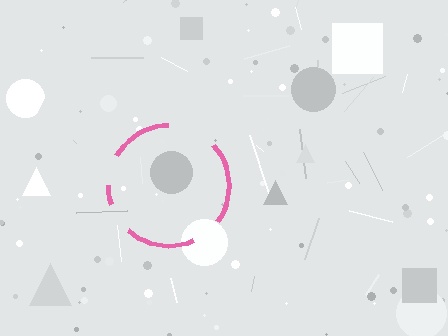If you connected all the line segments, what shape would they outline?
They would outline a circle.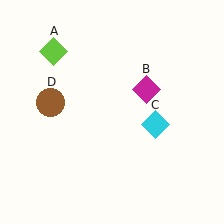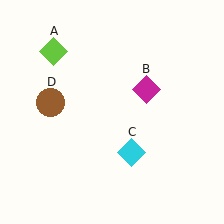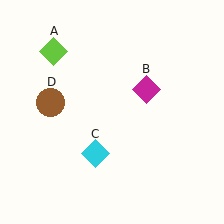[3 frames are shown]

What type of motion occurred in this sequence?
The cyan diamond (object C) rotated clockwise around the center of the scene.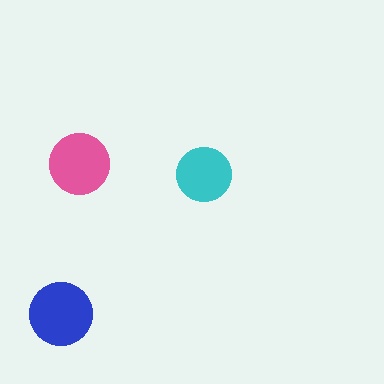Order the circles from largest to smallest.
the blue one, the pink one, the cyan one.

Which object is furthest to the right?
The cyan circle is rightmost.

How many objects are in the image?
There are 3 objects in the image.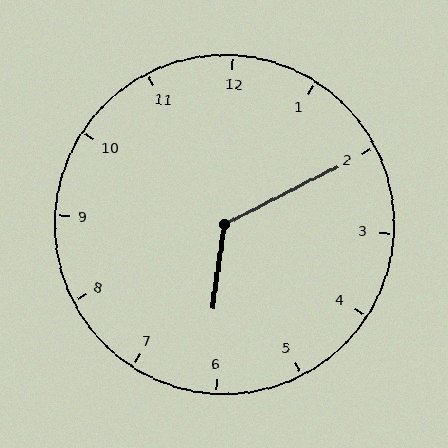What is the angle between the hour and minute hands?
Approximately 125 degrees.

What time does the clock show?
6:10.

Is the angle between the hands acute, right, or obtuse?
It is obtuse.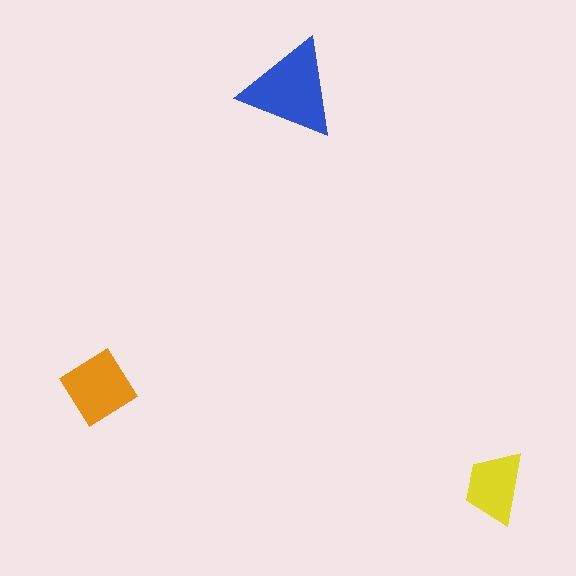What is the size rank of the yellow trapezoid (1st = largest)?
3rd.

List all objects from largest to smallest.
The blue triangle, the orange diamond, the yellow trapezoid.